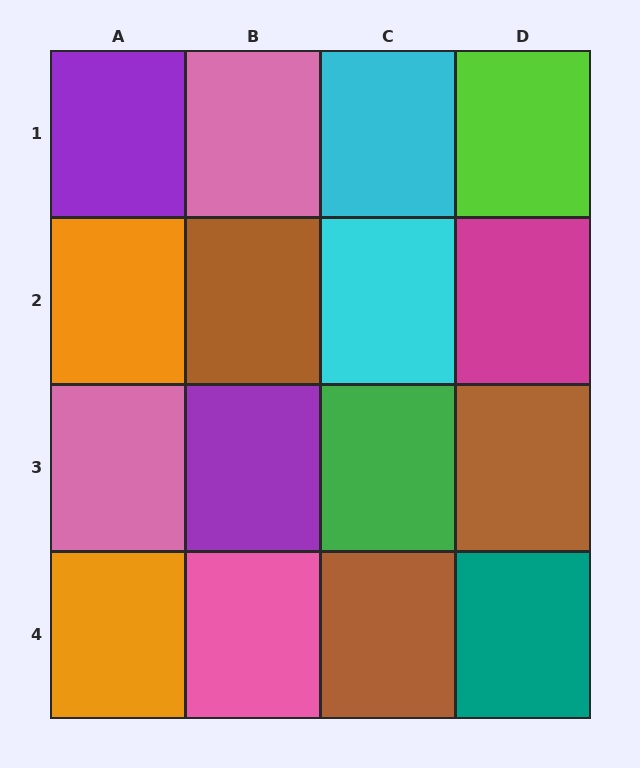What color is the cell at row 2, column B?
Brown.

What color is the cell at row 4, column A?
Orange.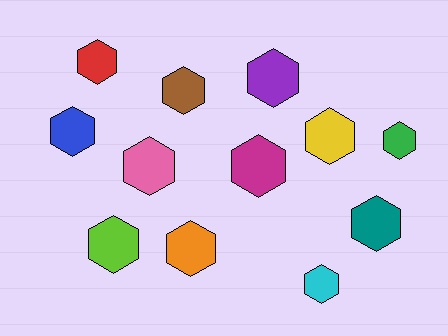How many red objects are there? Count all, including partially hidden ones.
There is 1 red object.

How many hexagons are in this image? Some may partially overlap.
There are 12 hexagons.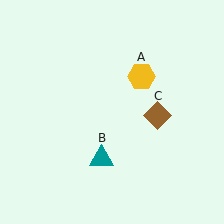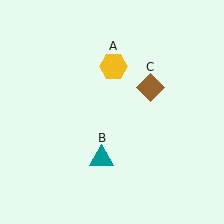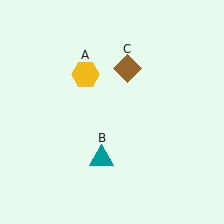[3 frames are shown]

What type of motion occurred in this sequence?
The yellow hexagon (object A), brown diamond (object C) rotated counterclockwise around the center of the scene.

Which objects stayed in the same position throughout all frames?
Teal triangle (object B) remained stationary.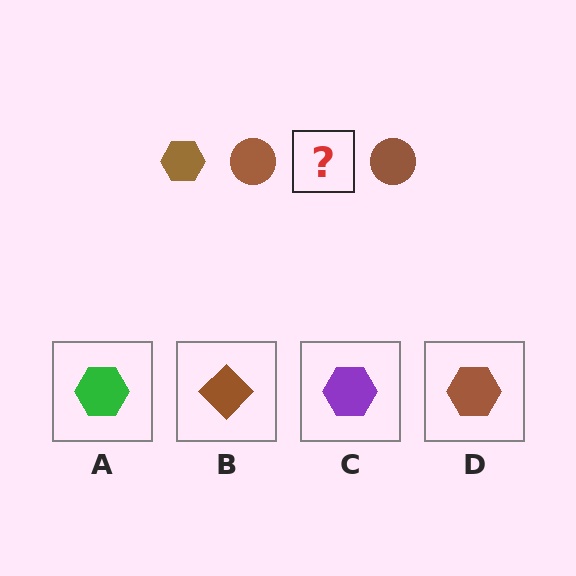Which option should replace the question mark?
Option D.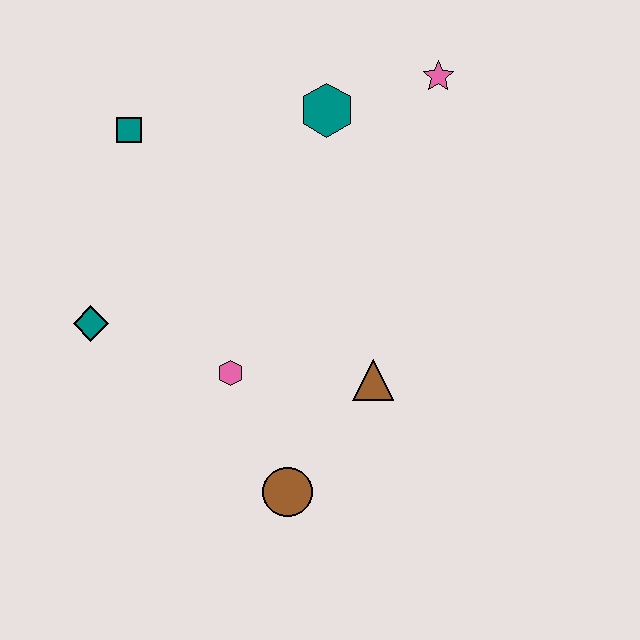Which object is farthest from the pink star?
The brown circle is farthest from the pink star.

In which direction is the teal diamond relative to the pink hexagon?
The teal diamond is to the left of the pink hexagon.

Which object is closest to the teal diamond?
The pink hexagon is closest to the teal diamond.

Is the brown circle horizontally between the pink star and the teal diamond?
Yes